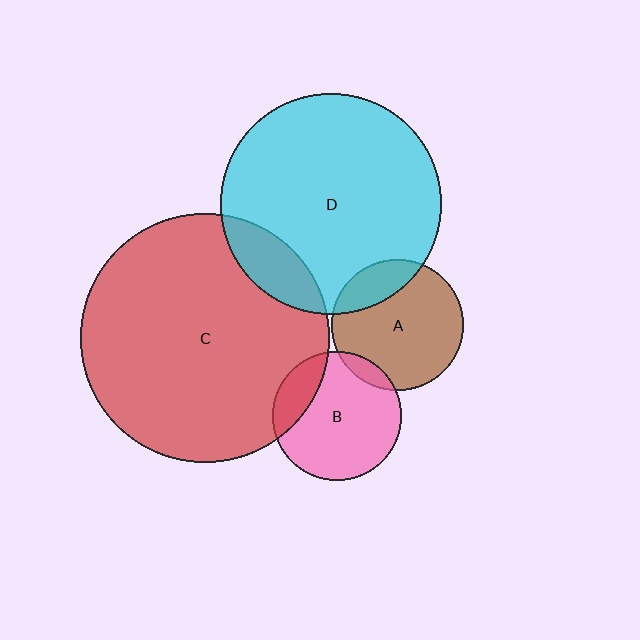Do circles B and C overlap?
Yes.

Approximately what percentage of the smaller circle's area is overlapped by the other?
Approximately 20%.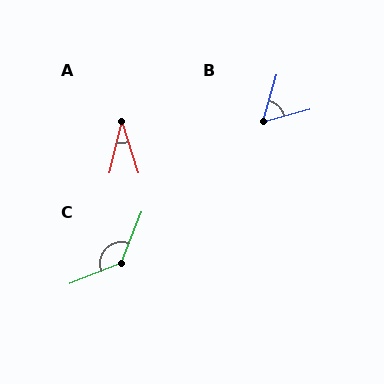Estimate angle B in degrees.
Approximately 59 degrees.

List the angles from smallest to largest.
A (32°), B (59°), C (133°).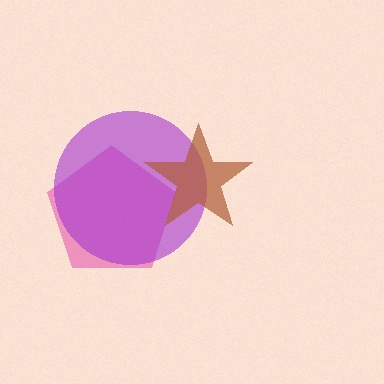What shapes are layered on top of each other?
The layered shapes are: a pink pentagon, a purple circle, a brown star.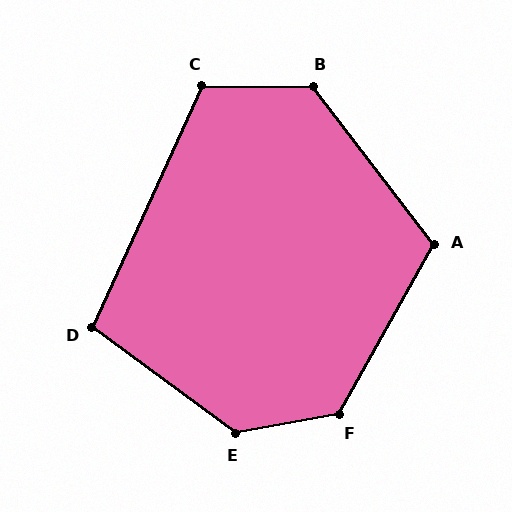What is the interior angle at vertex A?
Approximately 113 degrees (obtuse).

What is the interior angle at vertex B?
Approximately 128 degrees (obtuse).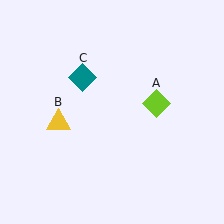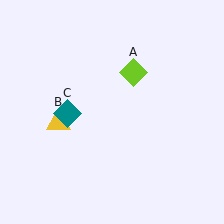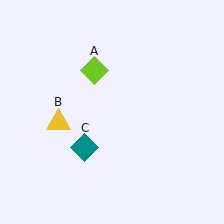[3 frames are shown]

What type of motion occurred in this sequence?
The lime diamond (object A), teal diamond (object C) rotated counterclockwise around the center of the scene.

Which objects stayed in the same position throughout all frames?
Yellow triangle (object B) remained stationary.